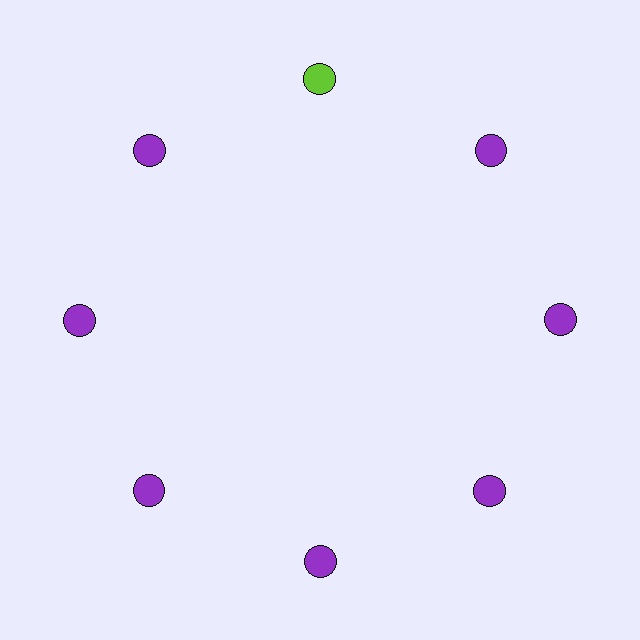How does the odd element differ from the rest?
It has a different color: lime instead of purple.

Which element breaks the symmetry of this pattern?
The lime circle at roughly the 12 o'clock position breaks the symmetry. All other shapes are purple circles.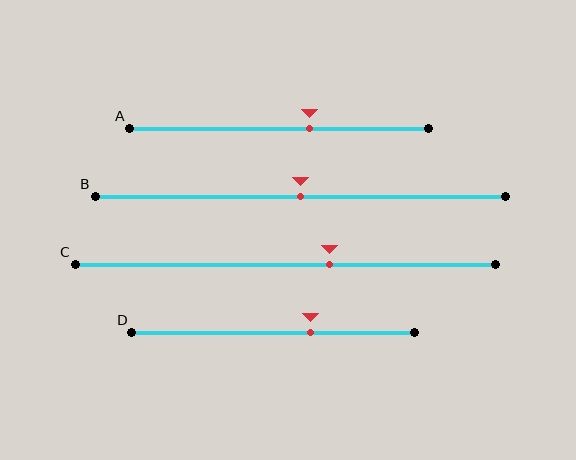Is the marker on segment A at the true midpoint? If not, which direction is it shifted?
No, the marker on segment A is shifted to the right by about 10% of the segment length.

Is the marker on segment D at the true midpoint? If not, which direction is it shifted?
No, the marker on segment D is shifted to the right by about 13% of the segment length.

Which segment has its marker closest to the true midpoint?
Segment B has its marker closest to the true midpoint.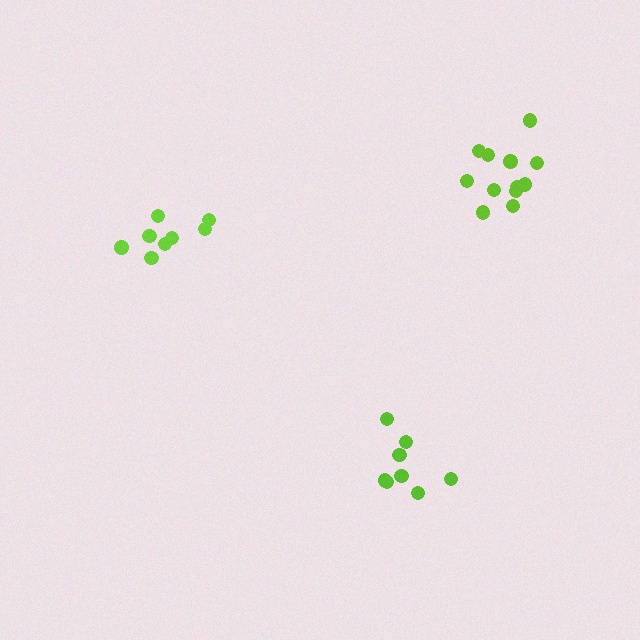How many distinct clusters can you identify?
There are 3 distinct clusters.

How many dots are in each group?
Group 1: 8 dots, Group 2: 8 dots, Group 3: 12 dots (28 total).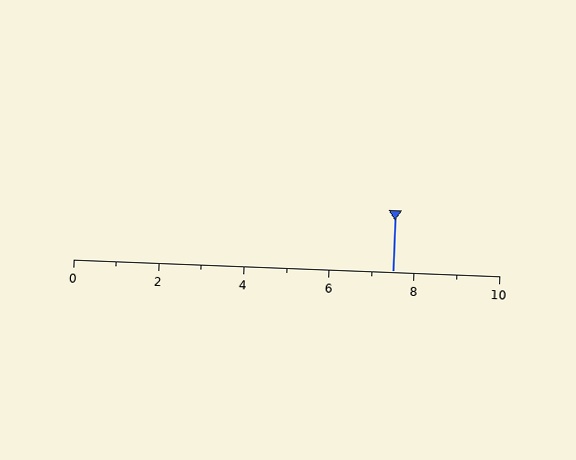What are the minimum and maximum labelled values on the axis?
The axis runs from 0 to 10.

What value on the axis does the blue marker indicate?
The marker indicates approximately 7.5.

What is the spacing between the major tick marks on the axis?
The major ticks are spaced 2 apart.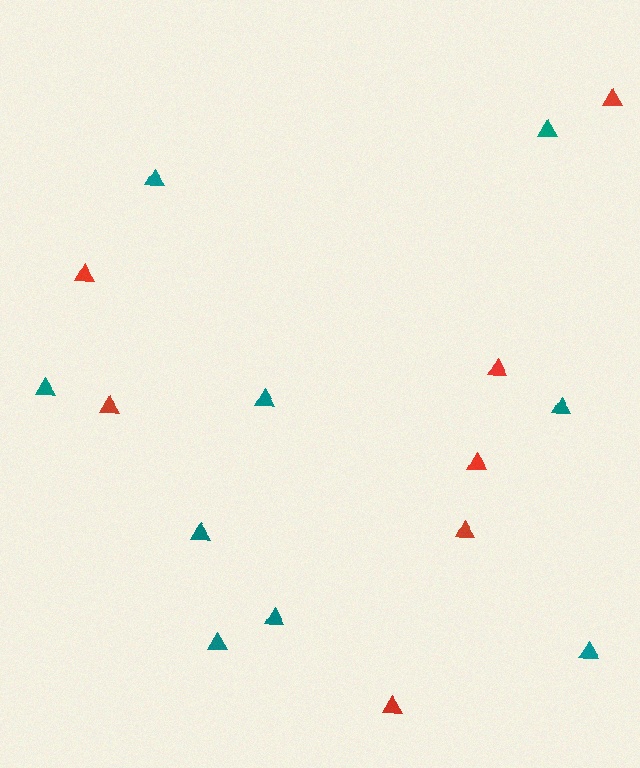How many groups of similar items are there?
There are 2 groups: one group of red triangles (7) and one group of teal triangles (9).